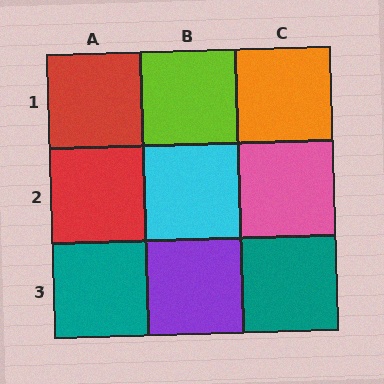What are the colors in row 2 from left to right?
Red, cyan, pink.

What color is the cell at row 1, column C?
Orange.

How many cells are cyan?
1 cell is cyan.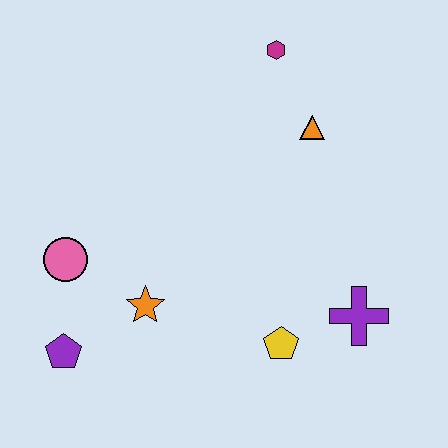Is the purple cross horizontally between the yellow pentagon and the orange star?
No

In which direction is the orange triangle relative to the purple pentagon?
The orange triangle is to the right of the purple pentagon.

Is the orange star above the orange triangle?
No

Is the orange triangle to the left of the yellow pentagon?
No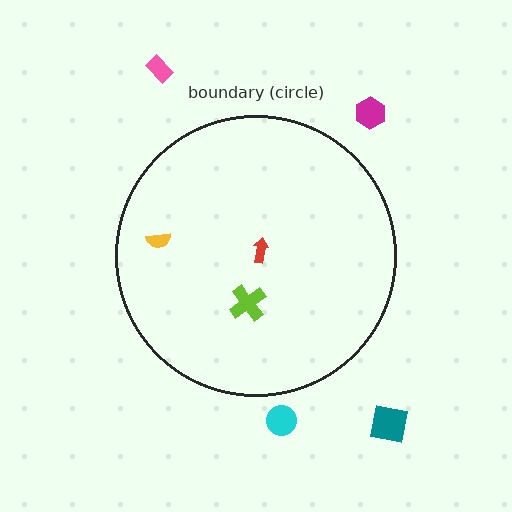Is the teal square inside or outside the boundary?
Outside.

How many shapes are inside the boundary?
3 inside, 4 outside.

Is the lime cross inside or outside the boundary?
Inside.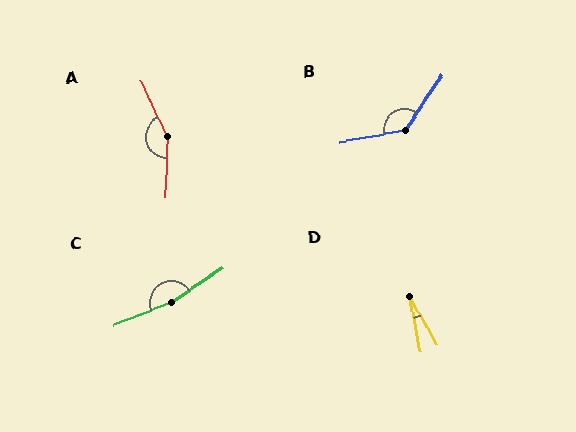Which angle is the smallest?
D, at approximately 18 degrees.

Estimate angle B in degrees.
Approximately 134 degrees.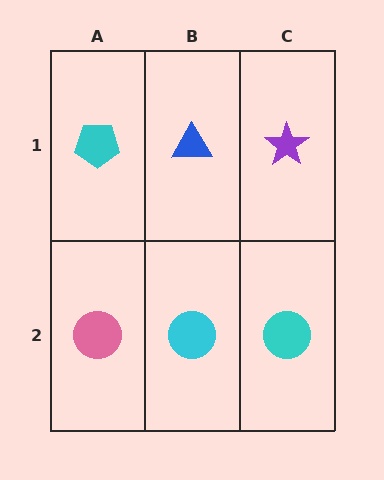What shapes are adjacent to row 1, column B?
A cyan circle (row 2, column B), a cyan pentagon (row 1, column A), a purple star (row 1, column C).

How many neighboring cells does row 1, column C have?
2.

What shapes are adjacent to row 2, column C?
A purple star (row 1, column C), a cyan circle (row 2, column B).